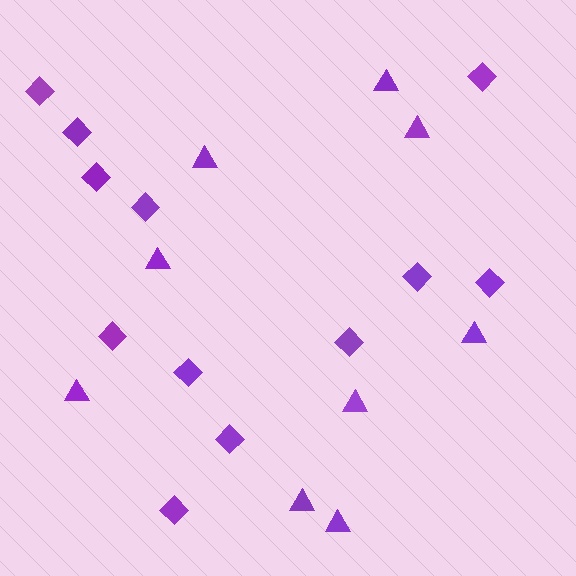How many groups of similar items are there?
There are 2 groups: one group of diamonds (12) and one group of triangles (9).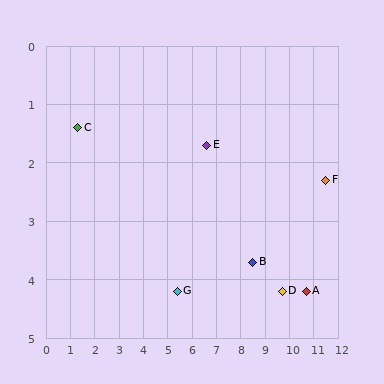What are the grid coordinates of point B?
Point B is at approximately (8.5, 3.7).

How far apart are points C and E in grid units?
Points C and E are about 5.3 grid units apart.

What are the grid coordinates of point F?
Point F is at approximately (11.5, 2.3).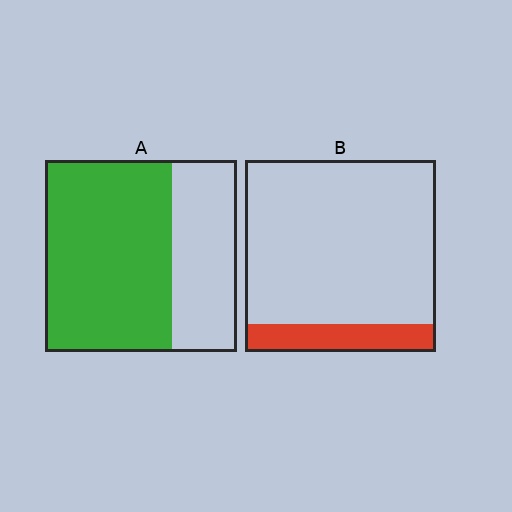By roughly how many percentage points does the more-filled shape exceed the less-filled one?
By roughly 50 percentage points (A over B).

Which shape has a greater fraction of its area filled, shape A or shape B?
Shape A.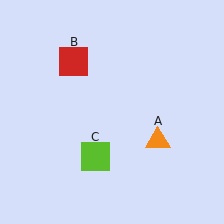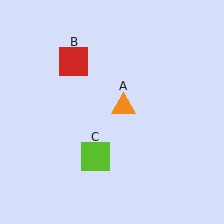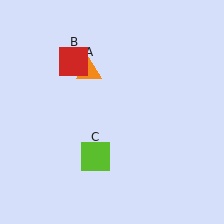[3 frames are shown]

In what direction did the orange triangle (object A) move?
The orange triangle (object A) moved up and to the left.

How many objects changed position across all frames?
1 object changed position: orange triangle (object A).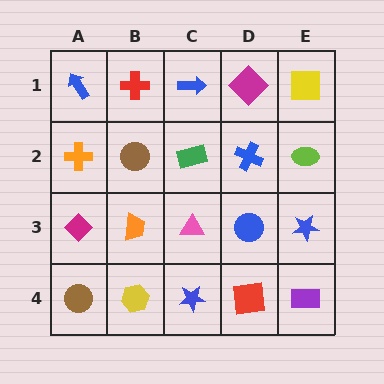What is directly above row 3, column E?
A lime ellipse.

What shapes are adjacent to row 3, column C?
A green rectangle (row 2, column C), a blue star (row 4, column C), an orange trapezoid (row 3, column B), a blue circle (row 3, column D).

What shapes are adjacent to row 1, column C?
A green rectangle (row 2, column C), a red cross (row 1, column B), a magenta diamond (row 1, column D).